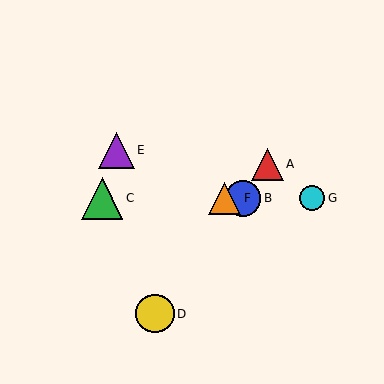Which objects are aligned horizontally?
Objects B, C, F, G are aligned horizontally.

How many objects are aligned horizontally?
4 objects (B, C, F, G) are aligned horizontally.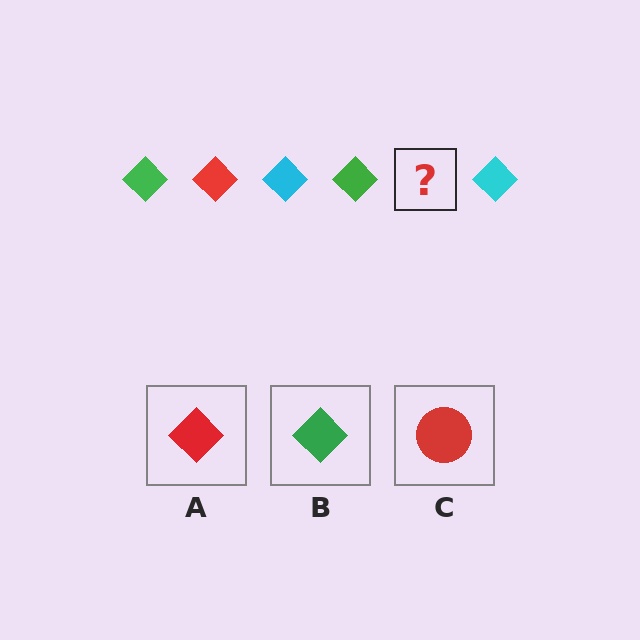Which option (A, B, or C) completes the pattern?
A.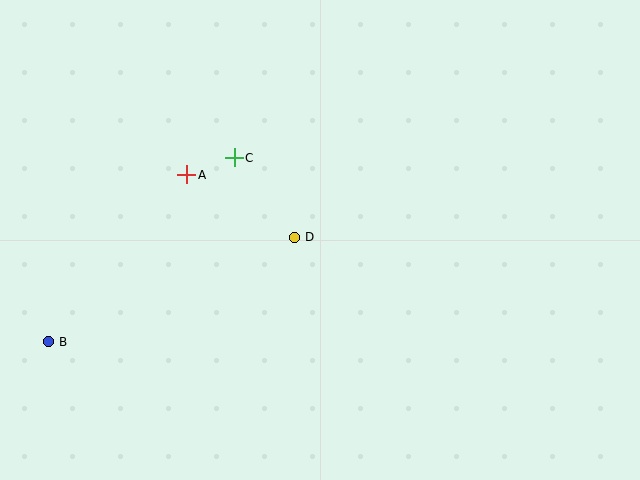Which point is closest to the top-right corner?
Point D is closest to the top-right corner.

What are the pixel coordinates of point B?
Point B is at (48, 342).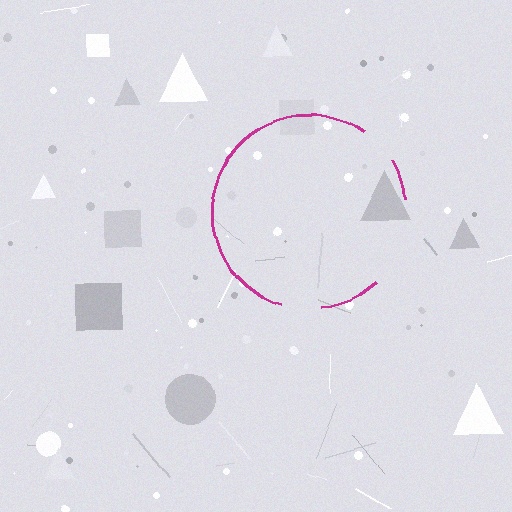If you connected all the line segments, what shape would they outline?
They would outline a circle.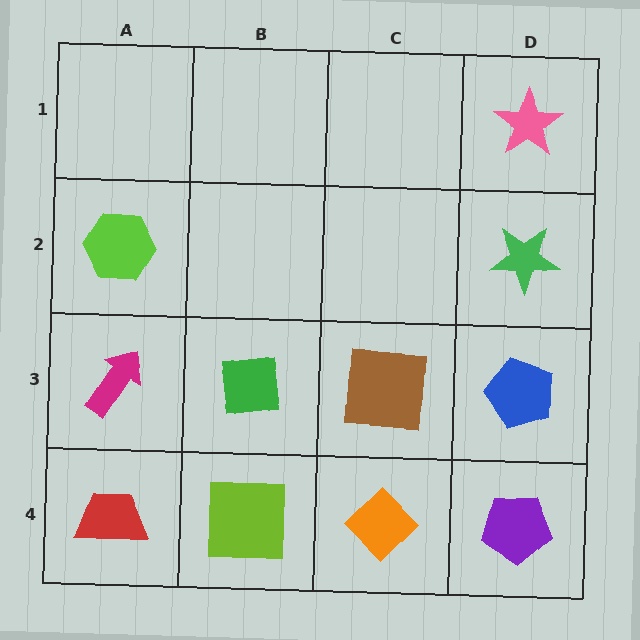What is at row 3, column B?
A green square.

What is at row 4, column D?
A purple pentagon.